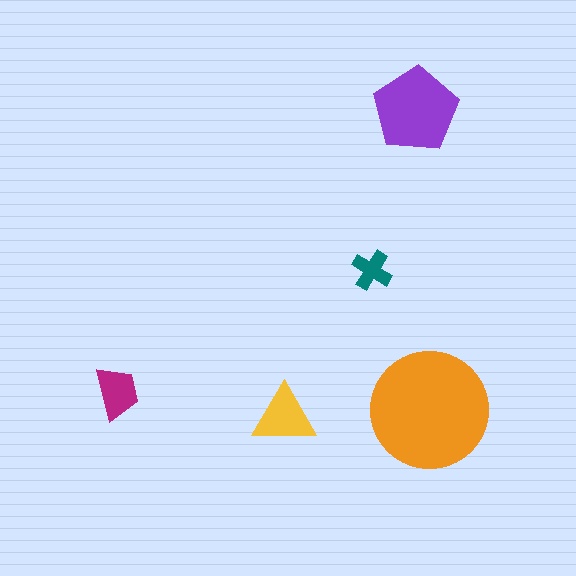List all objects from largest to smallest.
The orange circle, the purple pentagon, the yellow triangle, the magenta trapezoid, the teal cross.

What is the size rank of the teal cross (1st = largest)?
5th.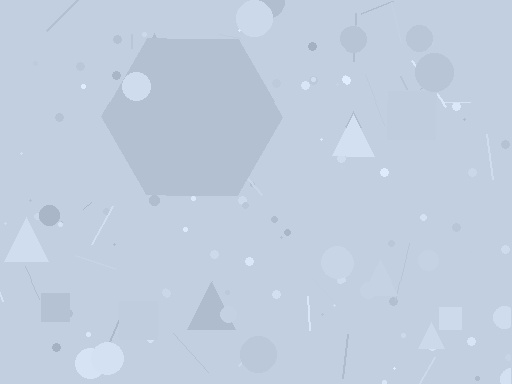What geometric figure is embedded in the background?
A hexagon is embedded in the background.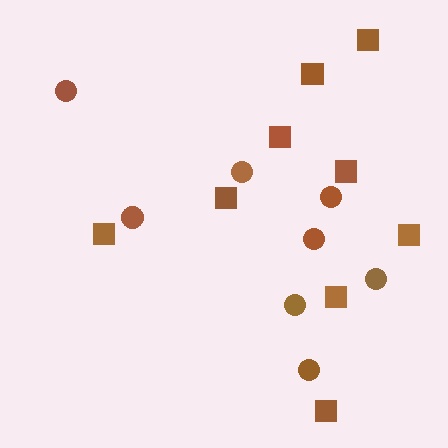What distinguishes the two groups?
There are 2 groups: one group of circles (8) and one group of squares (9).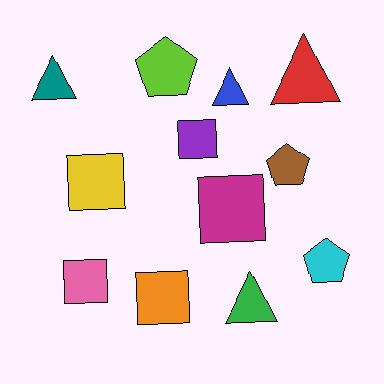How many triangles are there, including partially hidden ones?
There are 4 triangles.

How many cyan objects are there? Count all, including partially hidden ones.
There is 1 cyan object.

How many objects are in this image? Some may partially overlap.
There are 12 objects.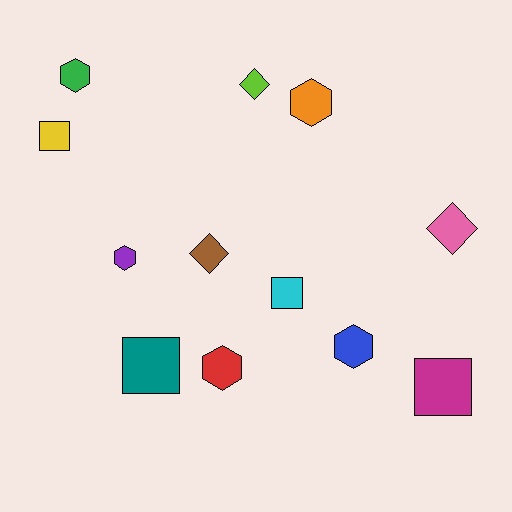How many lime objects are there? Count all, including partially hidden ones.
There is 1 lime object.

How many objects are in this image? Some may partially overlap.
There are 12 objects.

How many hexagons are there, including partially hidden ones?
There are 5 hexagons.